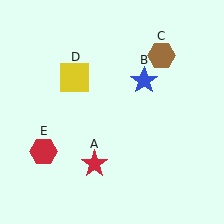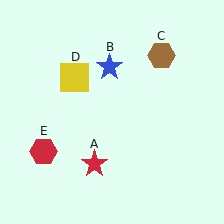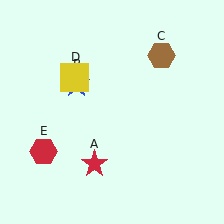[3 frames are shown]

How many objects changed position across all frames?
1 object changed position: blue star (object B).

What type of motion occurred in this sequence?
The blue star (object B) rotated counterclockwise around the center of the scene.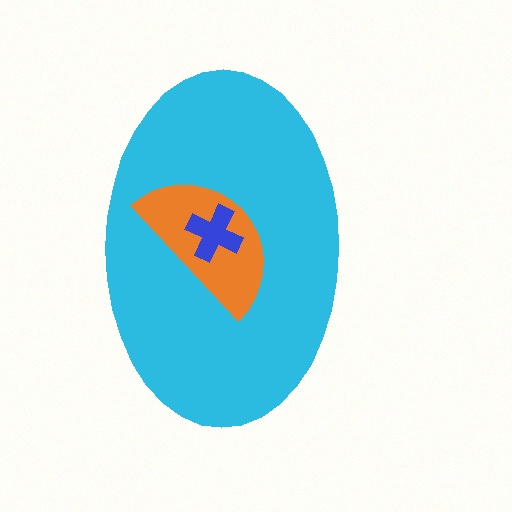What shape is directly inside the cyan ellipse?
The orange semicircle.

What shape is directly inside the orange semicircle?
The blue cross.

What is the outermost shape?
The cyan ellipse.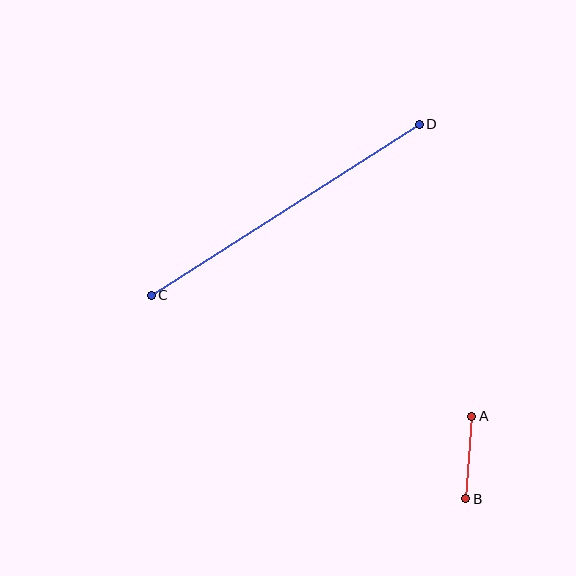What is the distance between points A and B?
The distance is approximately 83 pixels.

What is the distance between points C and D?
The distance is approximately 318 pixels.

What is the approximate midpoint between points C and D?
The midpoint is at approximately (285, 210) pixels.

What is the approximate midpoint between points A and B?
The midpoint is at approximately (469, 457) pixels.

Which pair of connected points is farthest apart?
Points C and D are farthest apart.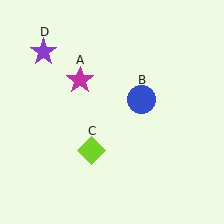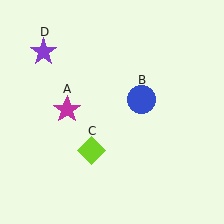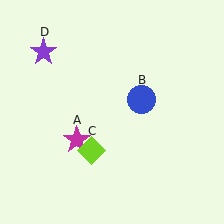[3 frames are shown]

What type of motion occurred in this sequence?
The magenta star (object A) rotated counterclockwise around the center of the scene.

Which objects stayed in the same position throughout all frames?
Blue circle (object B) and lime diamond (object C) and purple star (object D) remained stationary.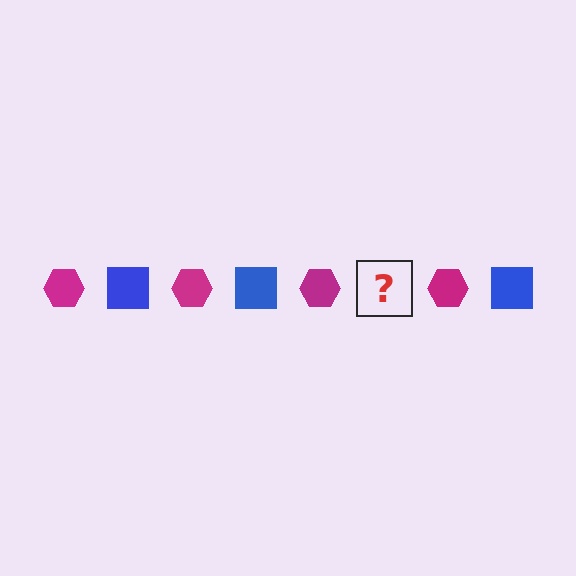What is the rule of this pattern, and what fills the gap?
The rule is that the pattern alternates between magenta hexagon and blue square. The gap should be filled with a blue square.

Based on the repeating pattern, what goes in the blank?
The blank should be a blue square.